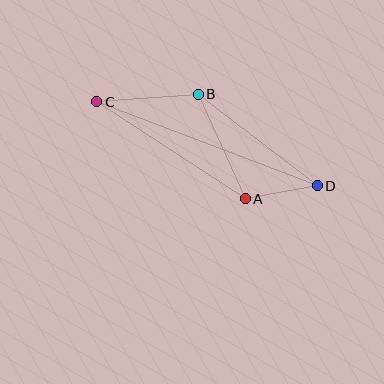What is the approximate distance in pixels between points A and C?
The distance between A and C is approximately 177 pixels.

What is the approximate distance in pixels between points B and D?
The distance between B and D is approximately 150 pixels.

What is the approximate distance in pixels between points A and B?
The distance between A and B is approximately 114 pixels.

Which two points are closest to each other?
Points A and D are closest to each other.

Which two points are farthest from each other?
Points C and D are farthest from each other.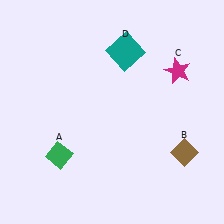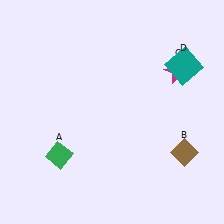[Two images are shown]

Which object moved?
The teal square (D) moved right.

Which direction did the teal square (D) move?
The teal square (D) moved right.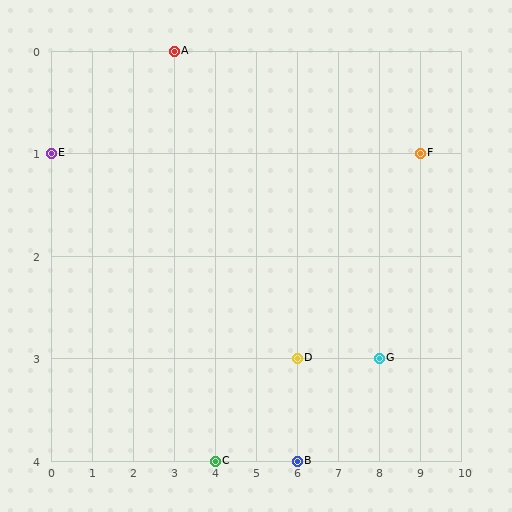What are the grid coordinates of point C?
Point C is at grid coordinates (4, 4).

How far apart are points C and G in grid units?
Points C and G are 4 columns and 1 row apart (about 4.1 grid units diagonally).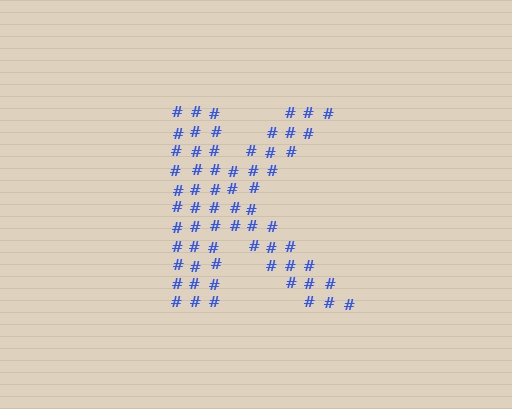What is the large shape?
The large shape is the letter K.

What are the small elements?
The small elements are hash symbols.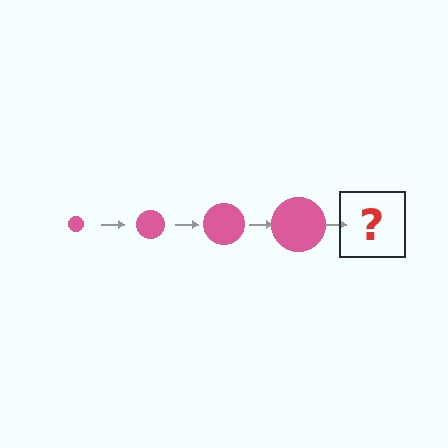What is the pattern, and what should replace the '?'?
The pattern is that the circle gets progressively larger each step. The '?' should be a pink circle, larger than the previous one.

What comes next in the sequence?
The next element should be a pink circle, larger than the previous one.